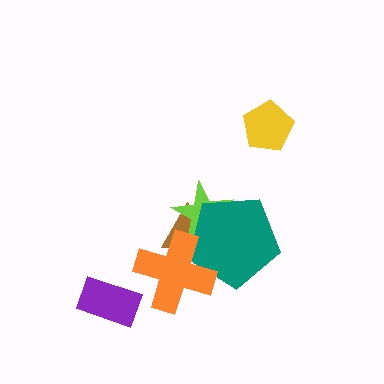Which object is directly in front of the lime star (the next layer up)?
The teal pentagon is directly in front of the lime star.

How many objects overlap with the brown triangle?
3 objects overlap with the brown triangle.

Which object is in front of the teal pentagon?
The orange cross is in front of the teal pentagon.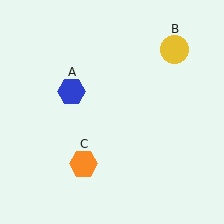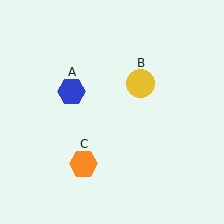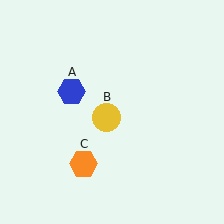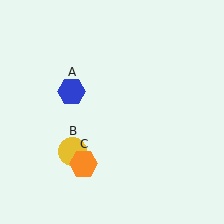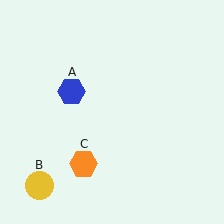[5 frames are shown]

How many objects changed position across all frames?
1 object changed position: yellow circle (object B).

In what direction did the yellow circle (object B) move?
The yellow circle (object B) moved down and to the left.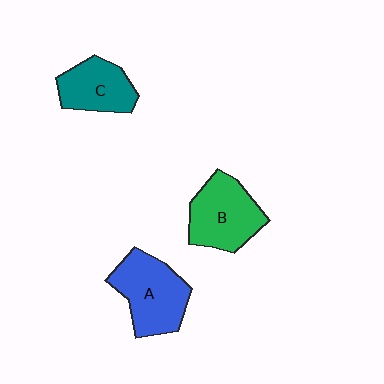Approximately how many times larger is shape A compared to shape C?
Approximately 1.3 times.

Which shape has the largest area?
Shape A (blue).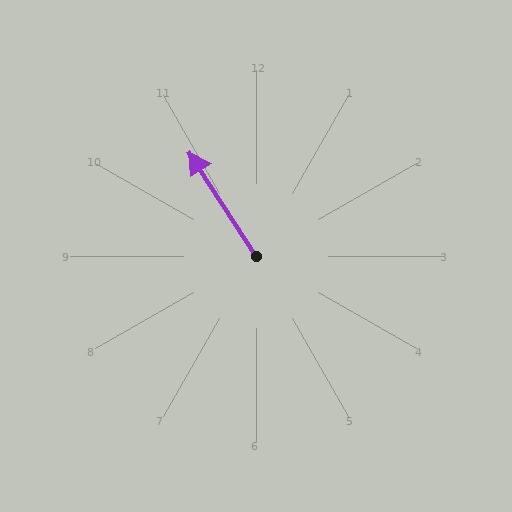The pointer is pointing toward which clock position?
Roughly 11 o'clock.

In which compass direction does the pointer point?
Northwest.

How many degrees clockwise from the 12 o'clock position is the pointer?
Approximately 327 degrees.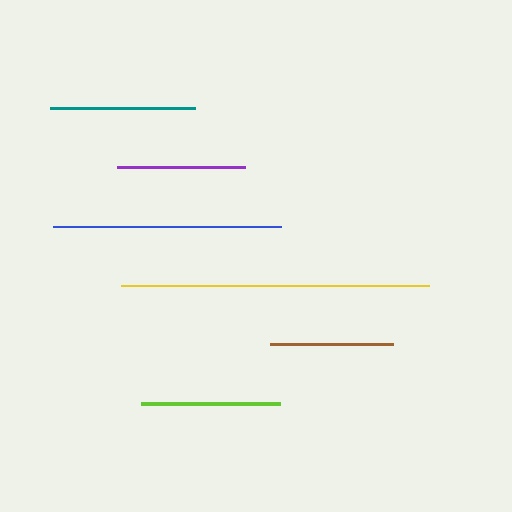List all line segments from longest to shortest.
From longest to shortest: yellow, blue, teal, lime, purple, brown.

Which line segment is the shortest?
The brown line is the shortest at approximately 123 pixels.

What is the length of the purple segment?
The purple segment is approximately 128 pixels long.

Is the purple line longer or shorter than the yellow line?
The yellow line is longer than the purple line.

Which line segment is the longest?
The yellow line is the longest at approximately 308 pixels.